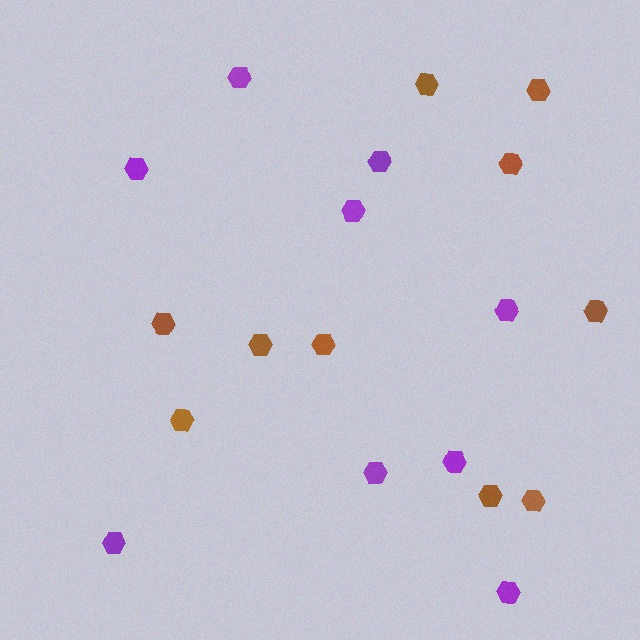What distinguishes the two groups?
There are 2 groups: one group of brown hexagons (10) and one group of purple hexagons (9).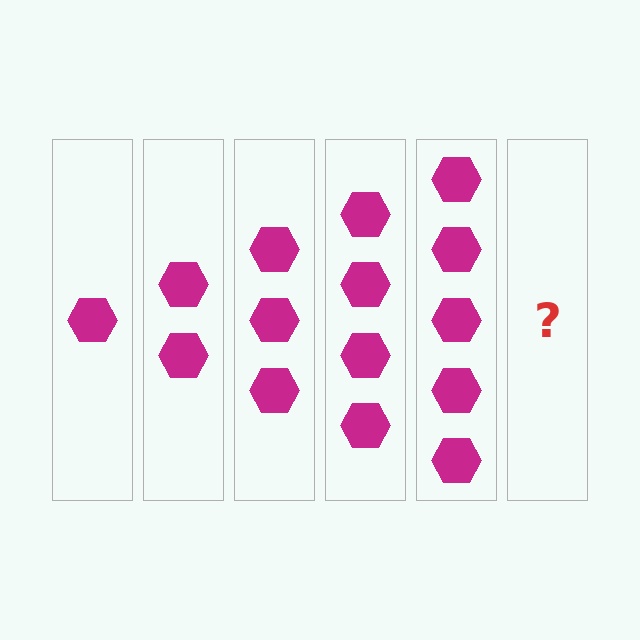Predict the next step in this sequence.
The next step is 6 hexagons.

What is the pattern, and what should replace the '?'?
The pattern is that each step adds one more hexagon. The '?' should be 6 hexagons.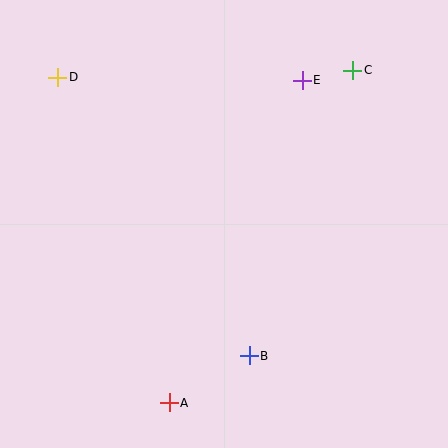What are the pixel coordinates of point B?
Point B is at (249, 356).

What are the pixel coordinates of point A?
Point A is at (169, 403).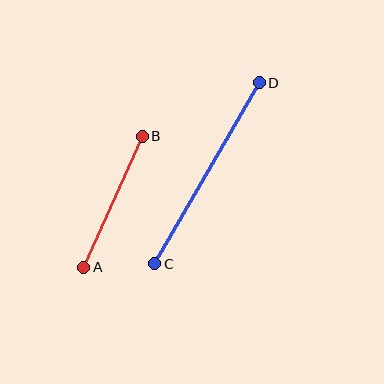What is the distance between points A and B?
The distance is approximately 144 pixels.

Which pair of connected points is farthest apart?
Points C and D are farthest apart.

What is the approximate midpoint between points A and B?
The midpoint is at approximately (113, 202) pixels.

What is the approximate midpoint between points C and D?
The midpoint is at approximately (207, 173) pixels.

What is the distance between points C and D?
The distance is approximately 209 pixels.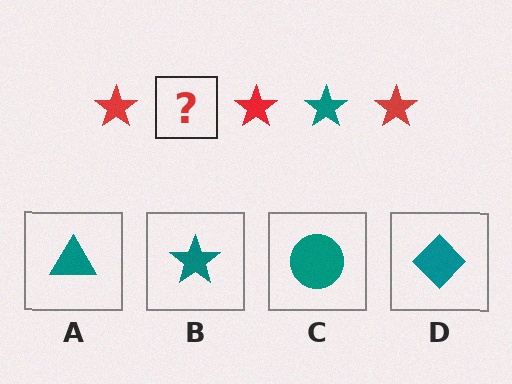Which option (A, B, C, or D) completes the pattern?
B.